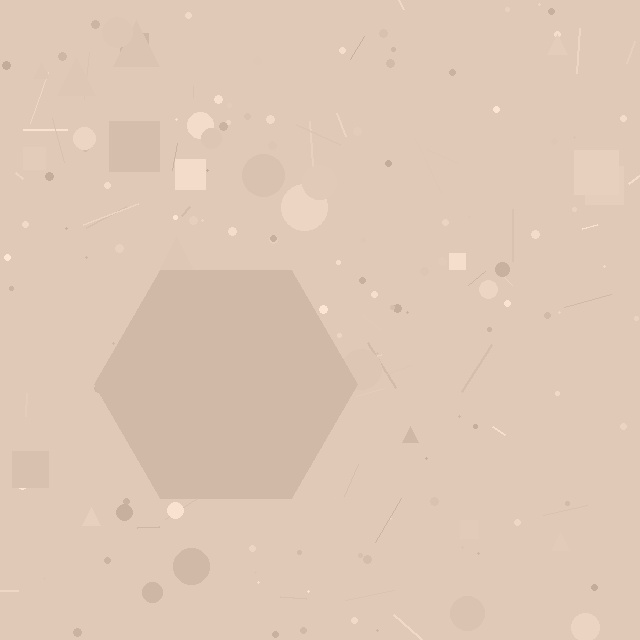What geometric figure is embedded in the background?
A hexagon is embedded in the background.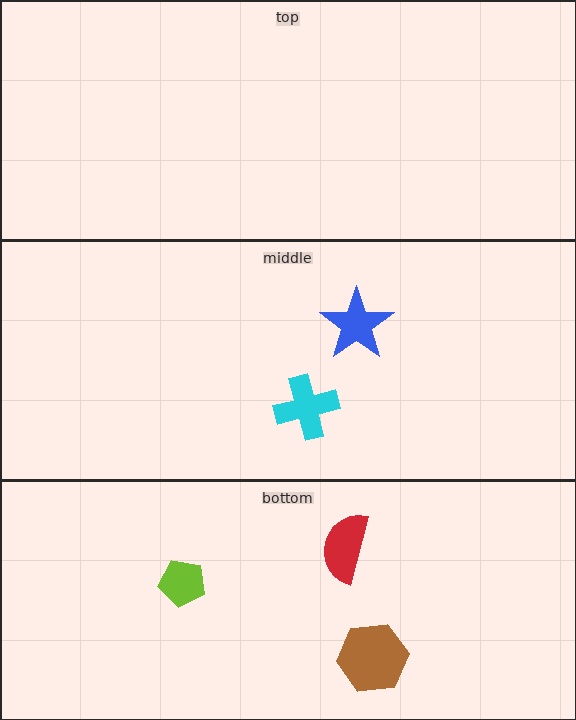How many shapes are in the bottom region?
3.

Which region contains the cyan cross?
The middle region.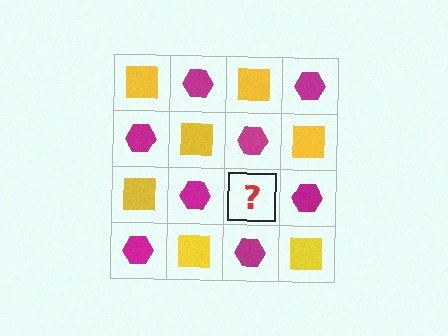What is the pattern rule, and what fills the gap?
The rule is that it alternates yellow square and magenta hexagon in a checkerboard pattern. The gap should be filled with a yellow square.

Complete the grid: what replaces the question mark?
The question mark should be replaced with a yellow square.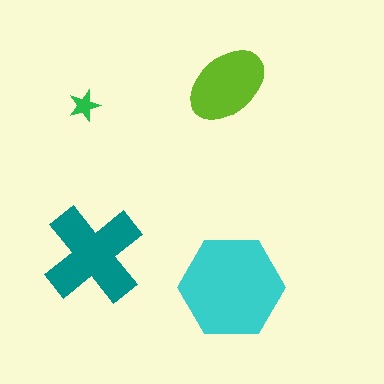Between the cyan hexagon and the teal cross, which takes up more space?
The cyan hexagon.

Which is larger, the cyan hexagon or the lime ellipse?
The cyan hexagon.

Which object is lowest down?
The cyan hexagon is bottommost.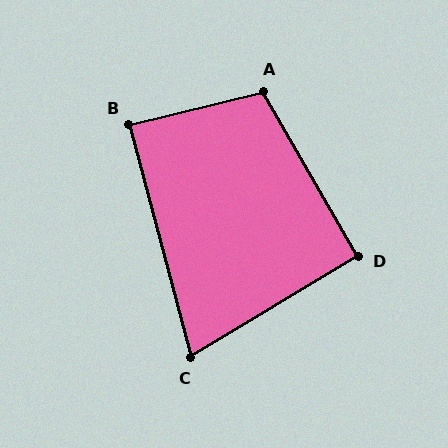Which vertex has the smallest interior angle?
C, at approximately 74 degrees.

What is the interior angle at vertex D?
Approximately 91 degrees (approximately right).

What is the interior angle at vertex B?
Approximately 89 degrees (approximately right).